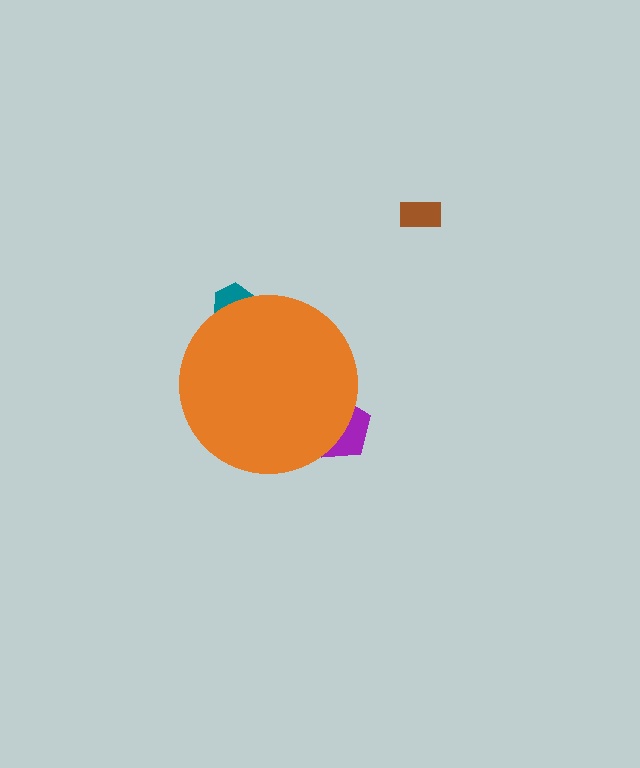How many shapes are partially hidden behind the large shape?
2 shapes are partially hidden.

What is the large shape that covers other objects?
An orange circle.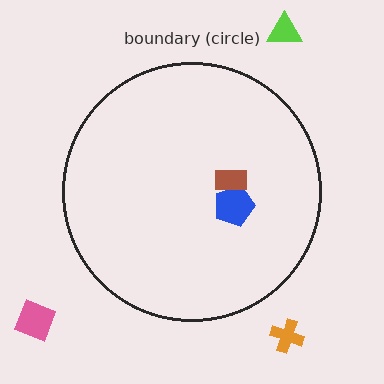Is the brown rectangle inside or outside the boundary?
Inside.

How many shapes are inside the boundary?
2 inside, 3 outside.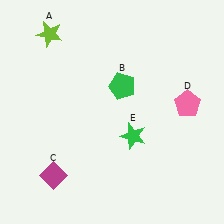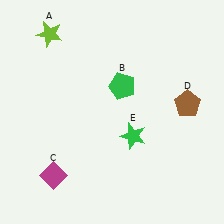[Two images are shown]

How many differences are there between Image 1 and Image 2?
There is 1 difference between the two images.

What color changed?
The pentagon (D) changed from pink in Image 1 to brown in Image 2.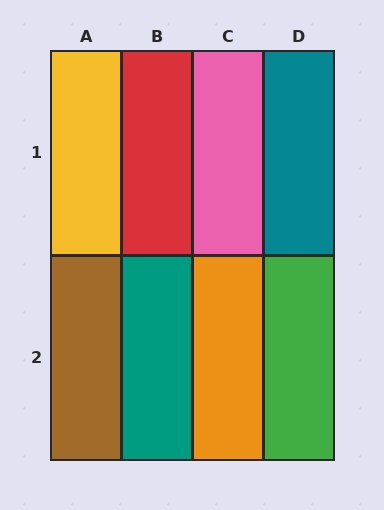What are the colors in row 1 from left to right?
Yellow, red, pink, teal.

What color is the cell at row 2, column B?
Teal.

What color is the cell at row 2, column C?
Orange.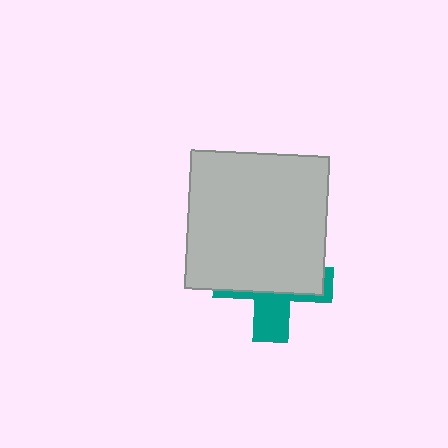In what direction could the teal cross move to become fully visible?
The teal cross could move down. That would shift it out from behind the light gray square entirely.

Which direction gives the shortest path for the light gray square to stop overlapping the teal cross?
Moving up gives the shortest separation.